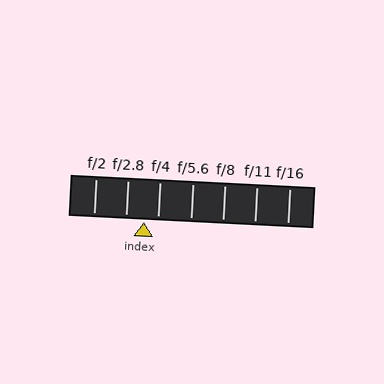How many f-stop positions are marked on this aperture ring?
There are 7 f-stop positions marked.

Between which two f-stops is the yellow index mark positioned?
The index mark is between f/2.8 and f/4.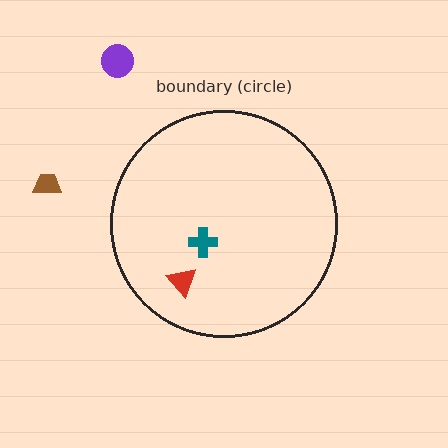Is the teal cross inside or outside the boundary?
Inside.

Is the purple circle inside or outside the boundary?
Outside.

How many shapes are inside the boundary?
2 inside, 2 outside.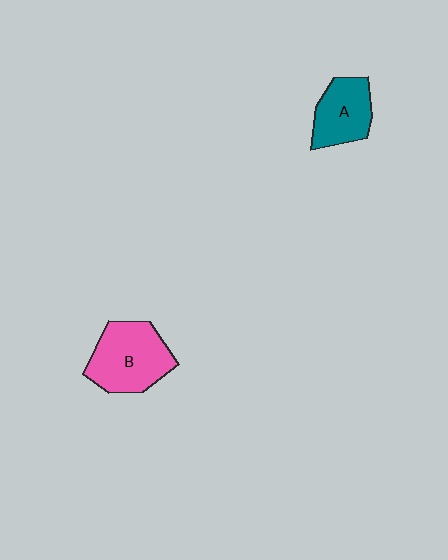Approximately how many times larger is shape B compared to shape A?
Approximately 1.4 times.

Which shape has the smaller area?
Shape A (teal).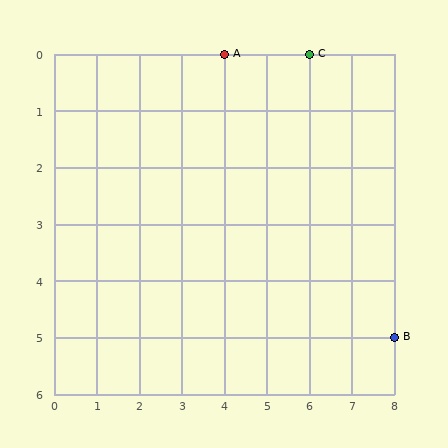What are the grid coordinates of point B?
Point B is at grid coordinates (8, 5).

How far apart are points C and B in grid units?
Points C and B are 2 columns and 5 rows apart (about 5.4 grid units diagonally).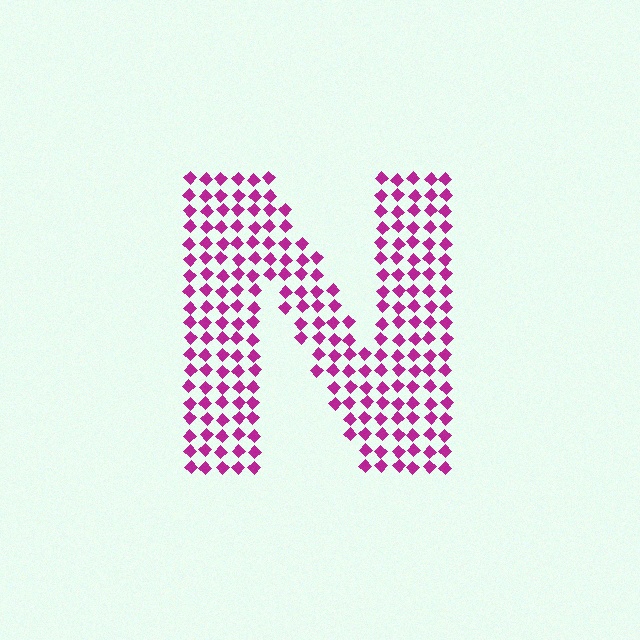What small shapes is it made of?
It is made of small diamonds.